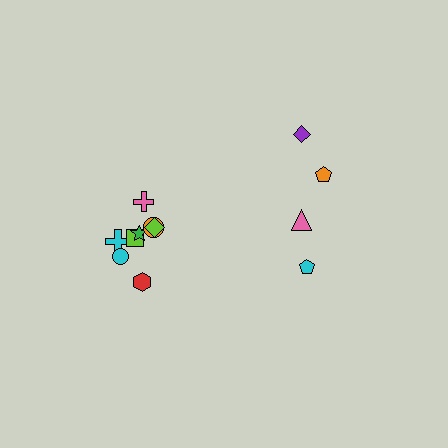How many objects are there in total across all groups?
There are 12 objects.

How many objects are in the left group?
There are 8 objects.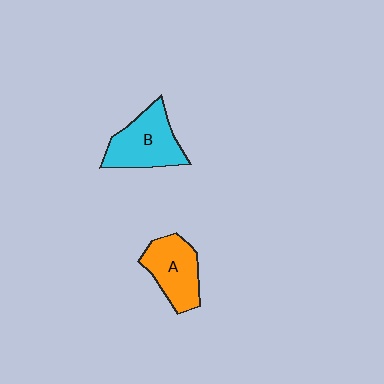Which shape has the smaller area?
Shape A (orange).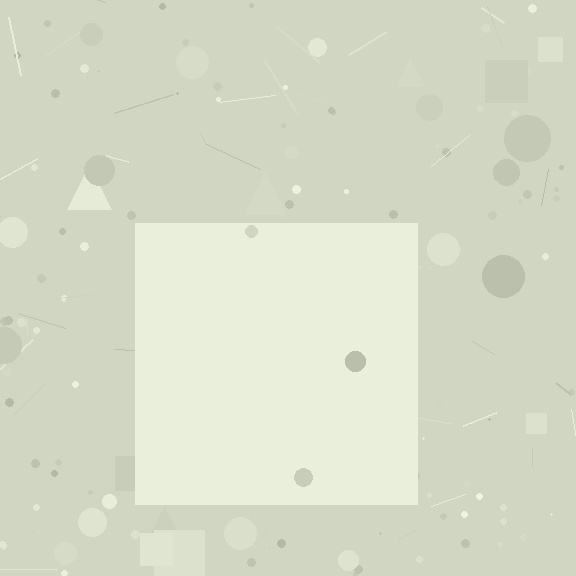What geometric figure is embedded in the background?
A square is embedded in the background.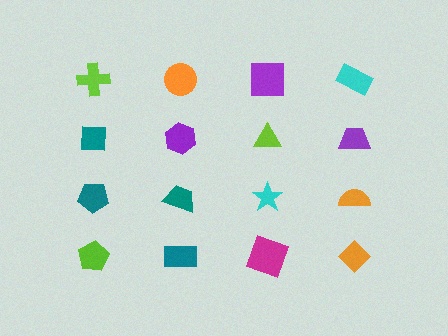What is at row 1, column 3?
A purple square.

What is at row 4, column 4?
An orange diamond.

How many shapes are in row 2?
4 shapes.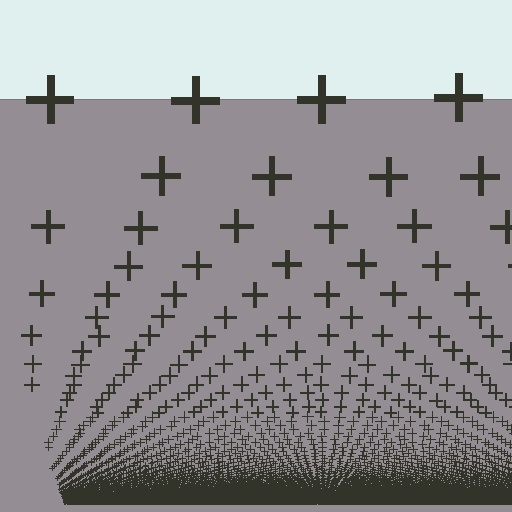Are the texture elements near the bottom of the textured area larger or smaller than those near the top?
Smaller. The gradient is inverted — elements near the bottom are smaller and denser.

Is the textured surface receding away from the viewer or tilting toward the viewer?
The surface appears to tilt toward the viewer. Texture elements get larger and sparser toward the top.